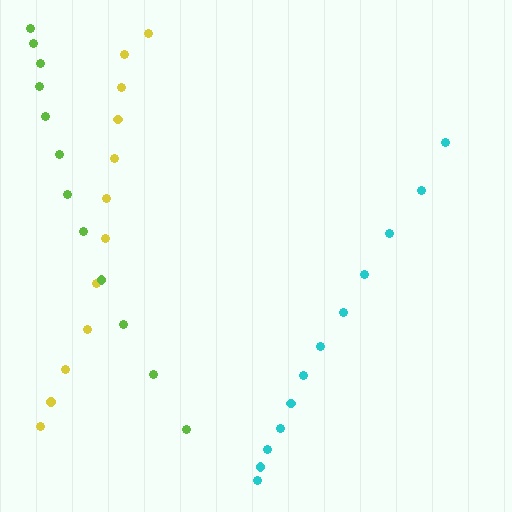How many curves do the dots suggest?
There are 3 distinct paths.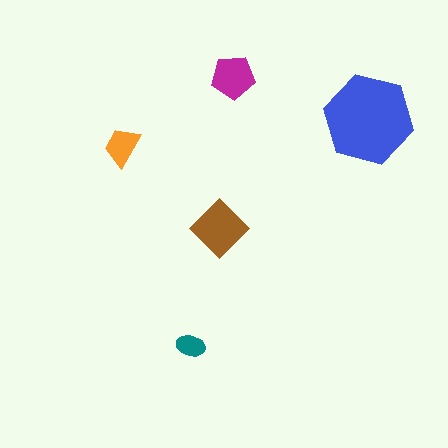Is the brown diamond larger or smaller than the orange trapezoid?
Larger.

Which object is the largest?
The blue hexagon.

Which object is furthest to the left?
The orange trapezoid is leftmost.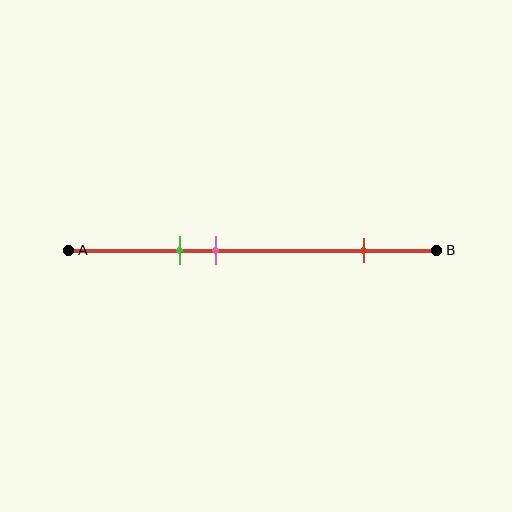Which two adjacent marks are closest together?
The green and pink marks are the closest adjacent pair.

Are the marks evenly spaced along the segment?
No, the marks are not evenly spaced.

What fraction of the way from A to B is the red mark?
The red mark is approximately 80% (0.8) of the way from A to B.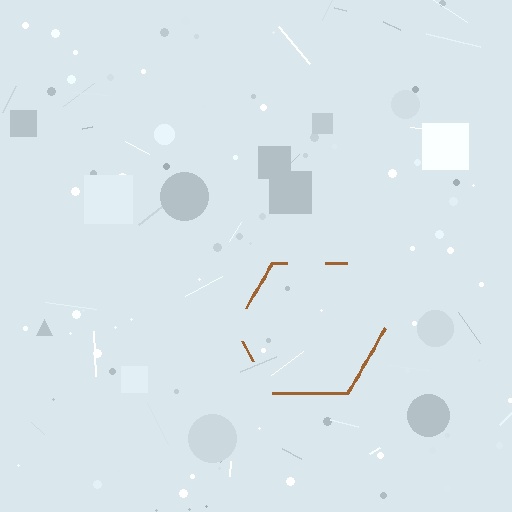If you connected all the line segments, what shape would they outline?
They would outline a hexagon.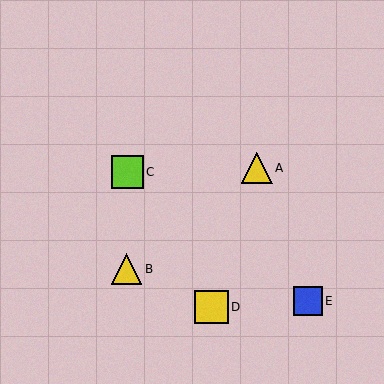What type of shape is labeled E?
Shape E is a blue square.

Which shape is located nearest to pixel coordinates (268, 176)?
The yellow triangle (labeled A) at (257, 168) is nearest to that location.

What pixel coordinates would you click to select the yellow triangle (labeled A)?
Click at (257, 168) to select the yellow triangle A.